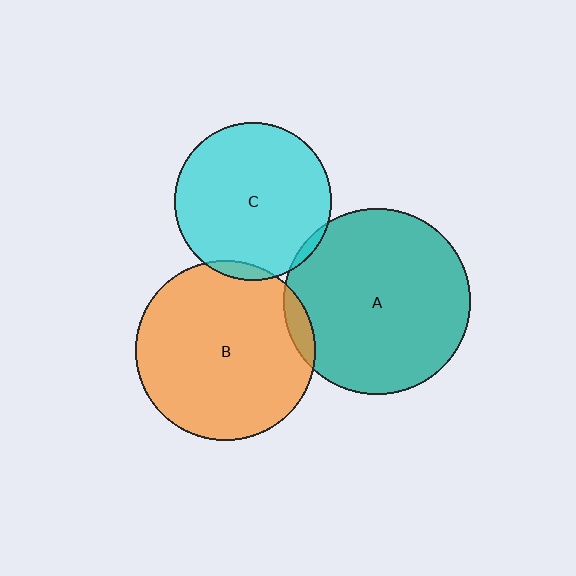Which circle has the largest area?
Circle A (teal).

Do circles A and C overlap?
Yes.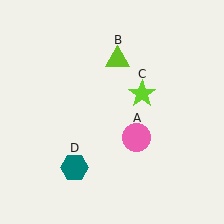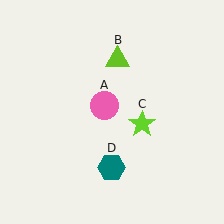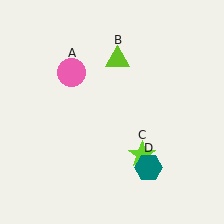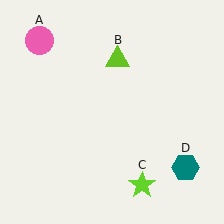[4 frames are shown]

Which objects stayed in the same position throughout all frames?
Lime triangle (object B) remained stationary.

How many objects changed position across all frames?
3 objects changed position: pink circle (object A), lime star (object C), teal hexagon (object D).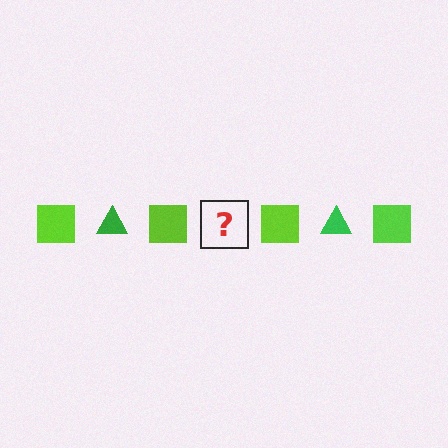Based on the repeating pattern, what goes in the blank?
The blank should be a green triangle.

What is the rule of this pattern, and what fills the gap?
The rule is that the pattern alternates between lime square and green triangle. The gap should be filled with a green triangle.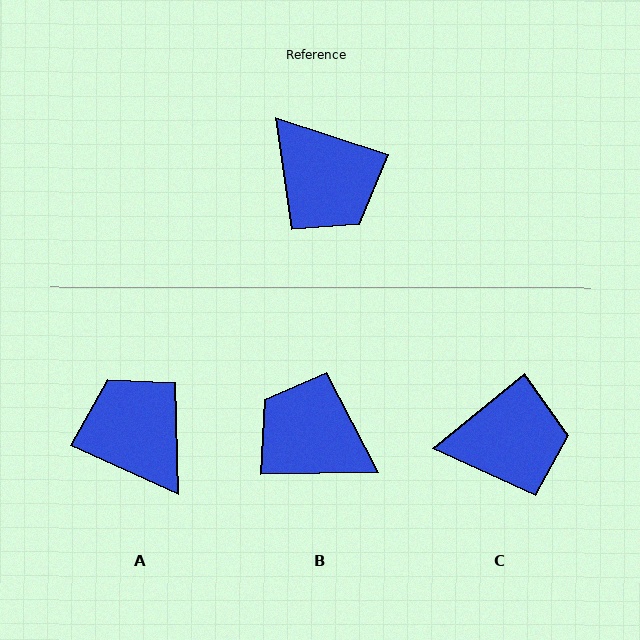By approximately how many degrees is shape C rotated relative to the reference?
Approximately 58 degrees counter-clockwise.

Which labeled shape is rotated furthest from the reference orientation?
A, about 174 degrees away.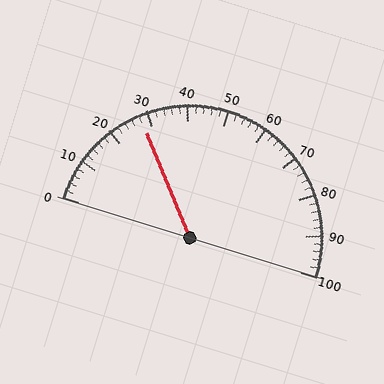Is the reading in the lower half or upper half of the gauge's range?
The reading is in the lower half of the range (0 to 100).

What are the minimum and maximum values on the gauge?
The gauge ranges from 0 to 100.